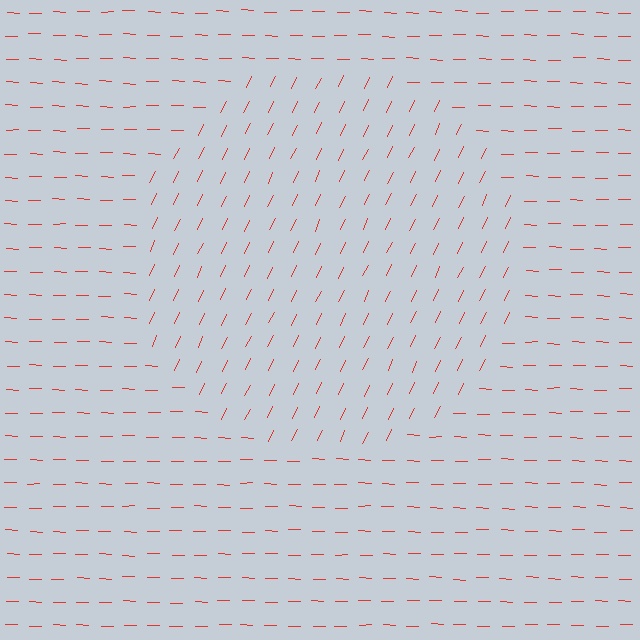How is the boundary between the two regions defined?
The boundary is defined purely by a change in line orientation (approximately 66 degrees difference). All lines are the same color and thickness.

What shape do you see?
I see a circle.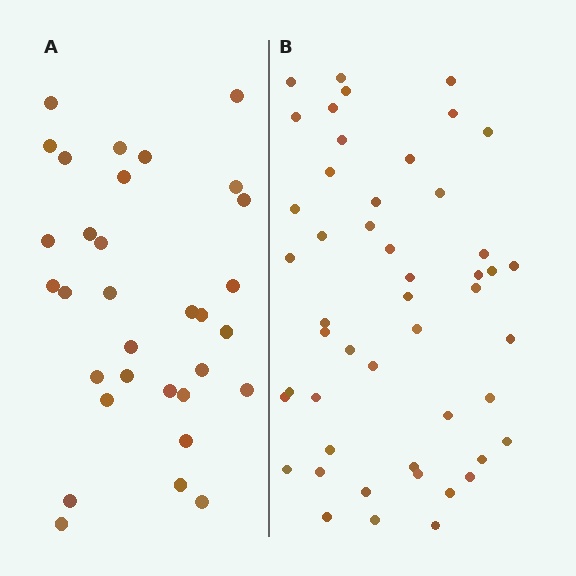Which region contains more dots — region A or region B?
Region B (the right region) has more dots.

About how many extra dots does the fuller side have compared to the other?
Region B has approximately 15 more dots than region A.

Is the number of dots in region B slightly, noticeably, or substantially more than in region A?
Region B has substantially more. The ratio is roughly 1.5 to 1.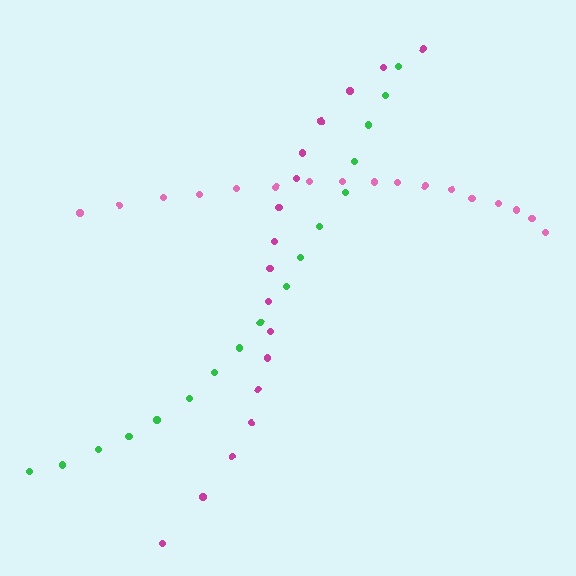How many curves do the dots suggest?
There are 3 distinct paths.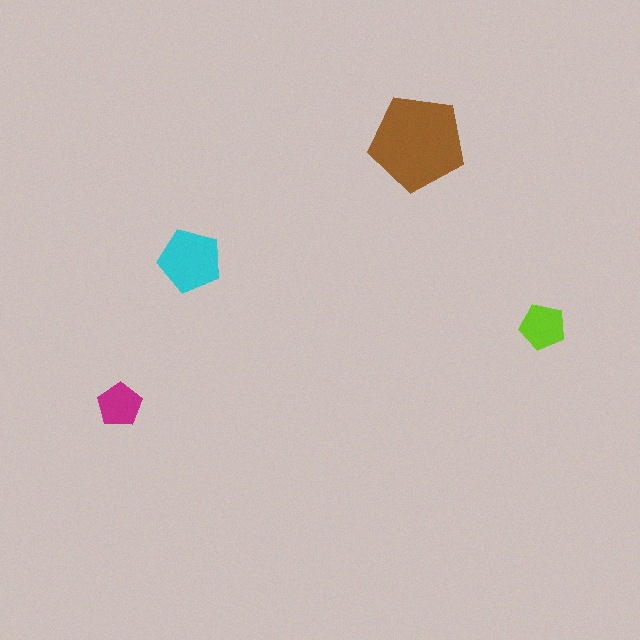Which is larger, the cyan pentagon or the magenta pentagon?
The cyan one.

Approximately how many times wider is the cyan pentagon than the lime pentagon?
About 1.5 times wider.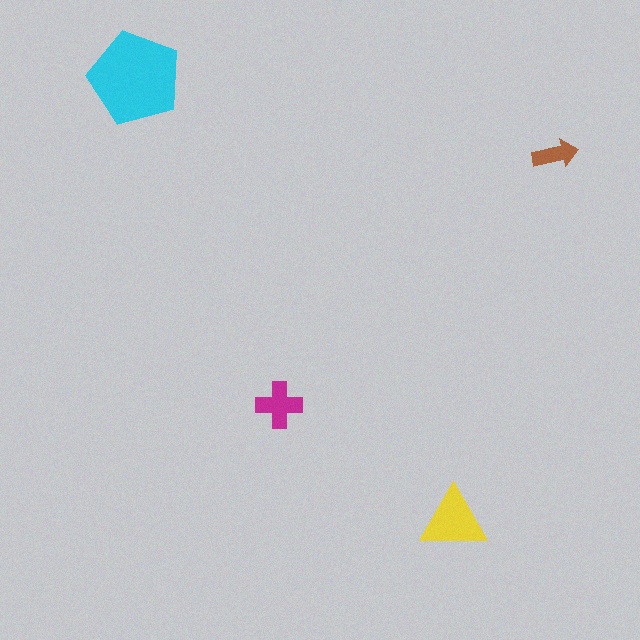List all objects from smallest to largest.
The brown arrow, the magenta cross, the yellow triangle, the cyan pentagon.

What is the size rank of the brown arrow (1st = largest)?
4th.